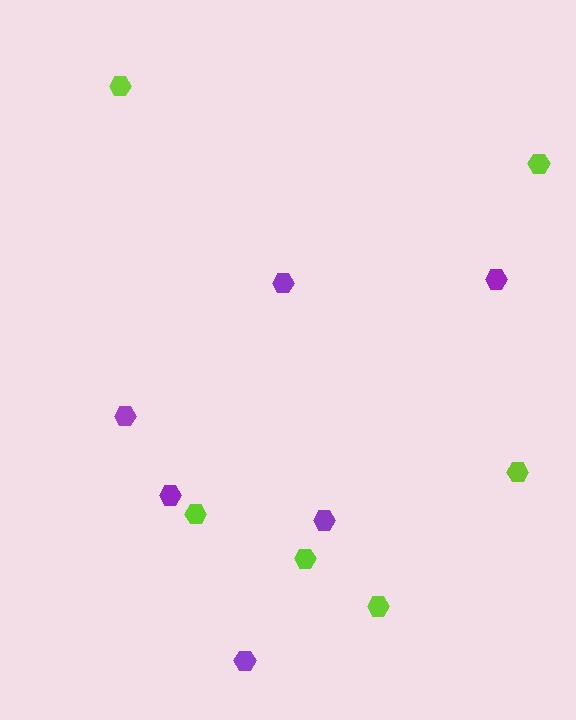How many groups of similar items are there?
There are 2 groups: one group of purple hexagons (6) and one group of lime hexagons (6).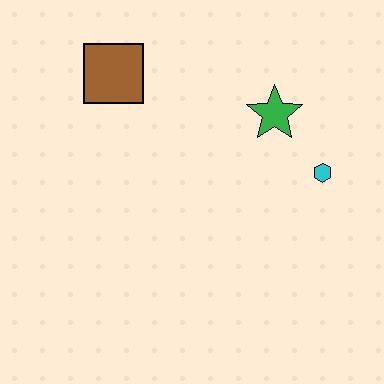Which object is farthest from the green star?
The brown square is farthest from the green star.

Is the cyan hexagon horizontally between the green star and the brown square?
No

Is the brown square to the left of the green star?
Yes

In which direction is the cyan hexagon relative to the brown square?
The cyan hexagon is to the right of the brown square.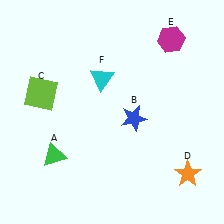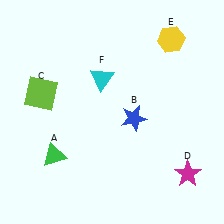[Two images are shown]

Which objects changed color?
D changed from orange to magenta. E changed from magenta to yellow.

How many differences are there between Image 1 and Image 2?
There are 2 differences between the two images.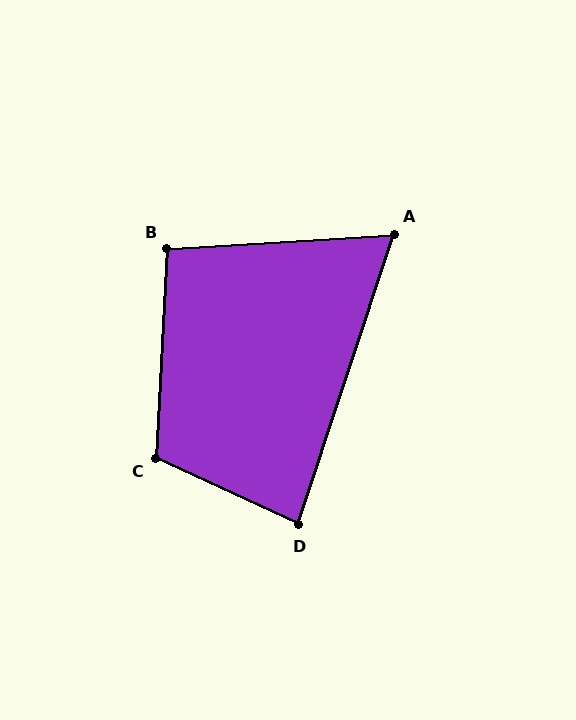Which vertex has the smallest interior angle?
A, at approximately 68 degrees.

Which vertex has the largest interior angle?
C, at approximately 112 degrees.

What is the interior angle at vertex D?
Approximately 84 degrees (acute).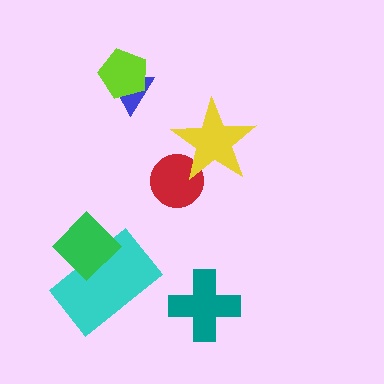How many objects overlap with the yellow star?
1 object overlaps with the yellow star.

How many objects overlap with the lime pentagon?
1 object overlaps with the lime pentagon.